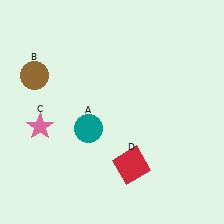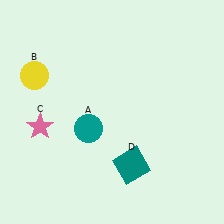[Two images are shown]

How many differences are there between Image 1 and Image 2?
There are 2 differences between the two images.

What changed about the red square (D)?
In Image 1, D is red. In Image 2, it changed to teal.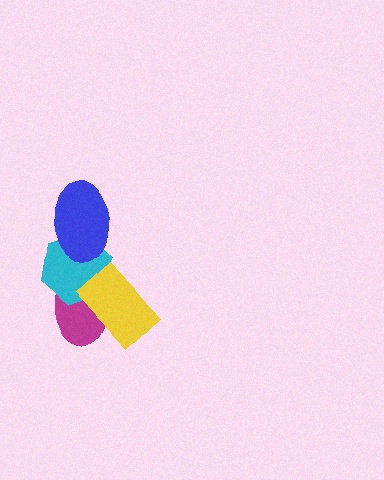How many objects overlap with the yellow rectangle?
2 objects overlap with the yellow rectangle.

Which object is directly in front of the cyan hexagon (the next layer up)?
The yellow rectangle is directly in front of the cyan hexagon.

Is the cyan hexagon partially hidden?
Yes, it is partially covered by another shape.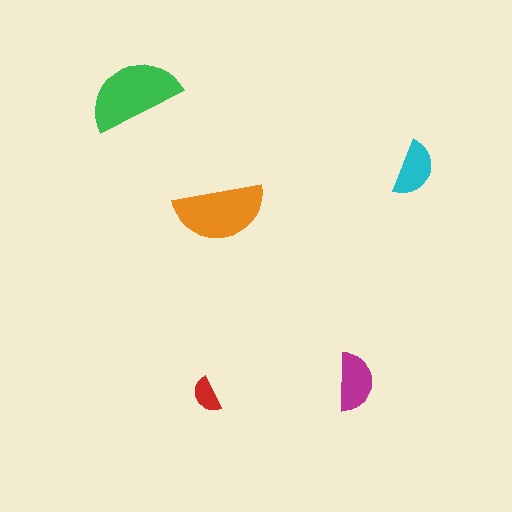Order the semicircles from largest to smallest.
the green one, the orange one, the magenta one, the cyan one, the red one.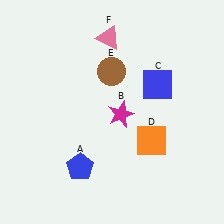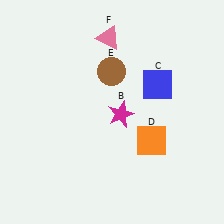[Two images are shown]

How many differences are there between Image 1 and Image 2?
There is 1 difference between the two images.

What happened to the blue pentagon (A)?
The blue pentagon (A) was removed in Image 2. It was in the bottom-left area of Image 1.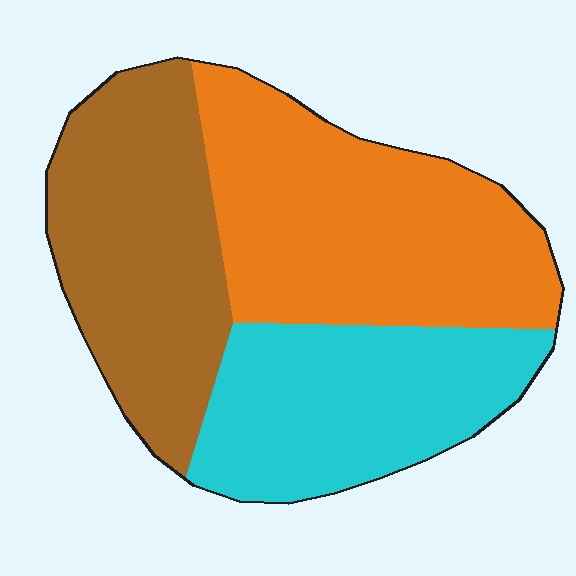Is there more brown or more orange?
Orange.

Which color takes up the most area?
Orange, at roughly 40%.